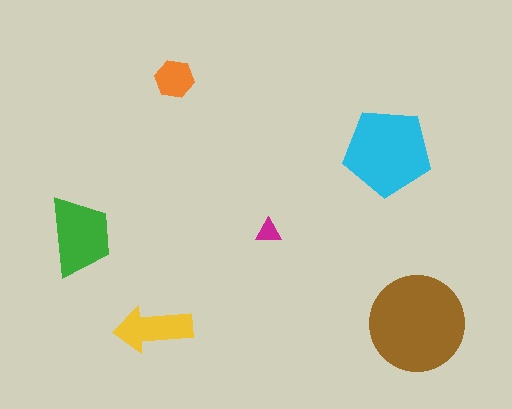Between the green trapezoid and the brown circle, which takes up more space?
The brown circle.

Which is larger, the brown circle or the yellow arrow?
The brown circle.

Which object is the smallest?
The magenta triangle.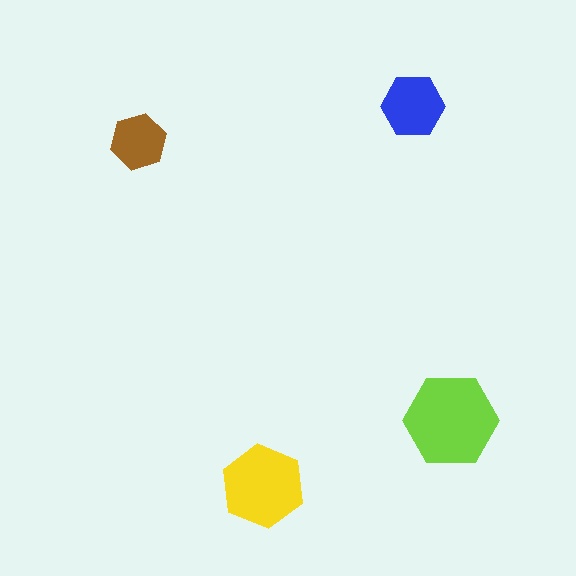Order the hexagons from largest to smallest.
the lime one, the yellow one, the blue one, the brown one.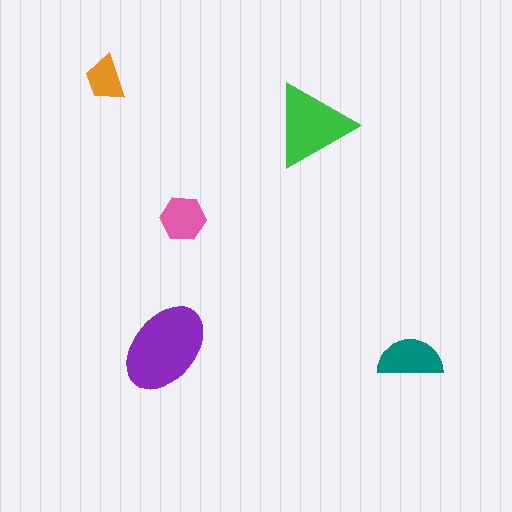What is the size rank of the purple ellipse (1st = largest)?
1st.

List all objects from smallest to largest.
The orange trapezoid, the pink hexagon, the teal semicircle, the green triangle, the purple ellipse.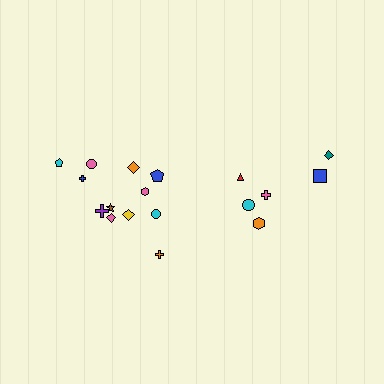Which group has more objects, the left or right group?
The left group.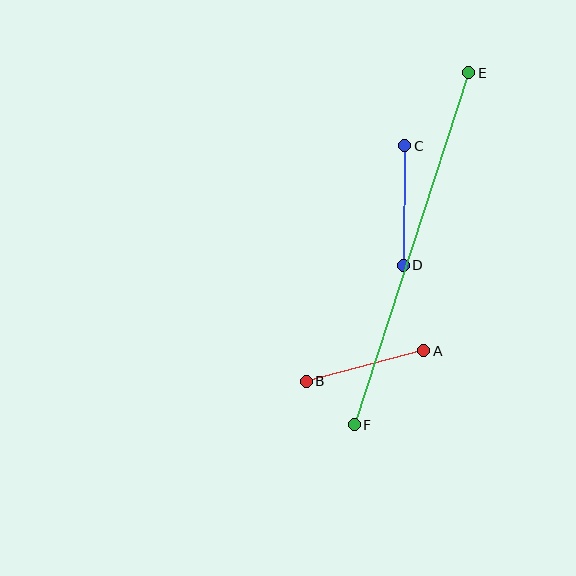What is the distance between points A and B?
The distance is approximately 122 pixels.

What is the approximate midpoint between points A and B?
The midpoint is at approximately (365, 366) pixels.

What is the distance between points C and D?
The distance is approximately 120 pixels.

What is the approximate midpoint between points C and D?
The midpoint is at approximately (404, 205) pixels.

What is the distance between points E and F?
The distance is approximately 370 pixels.